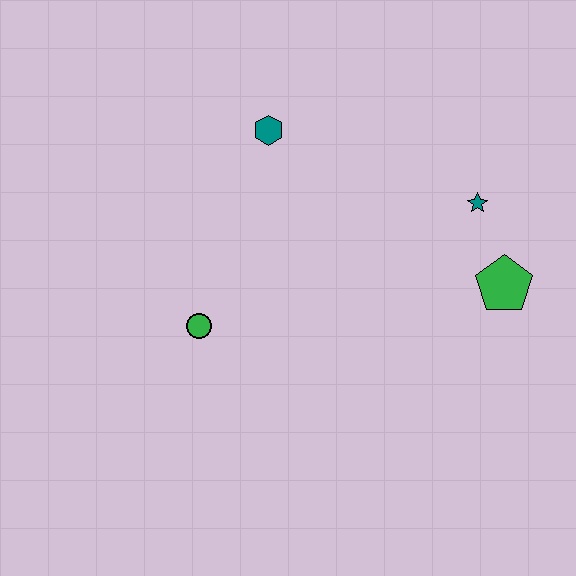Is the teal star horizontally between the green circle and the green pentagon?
Yes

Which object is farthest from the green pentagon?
The green circle is farthest from the green pentagon.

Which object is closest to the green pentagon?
The teal star is closest to the green pentagon.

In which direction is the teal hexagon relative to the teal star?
The teal hexagon is to the left of the teal star.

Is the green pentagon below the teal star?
Yes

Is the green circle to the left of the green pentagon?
Yes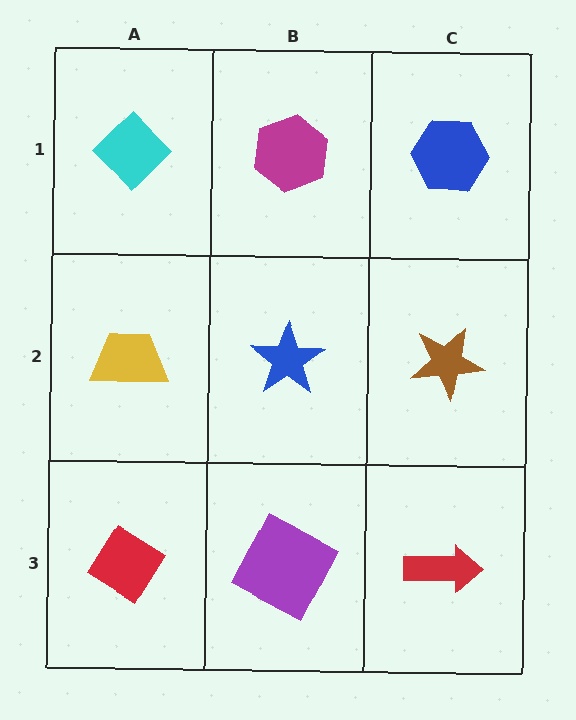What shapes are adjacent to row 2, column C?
A blue hexagon (row 1, column C), a red arrow (row 3, column C), a blue star (row 2, column B).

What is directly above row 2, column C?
A blue hexagon.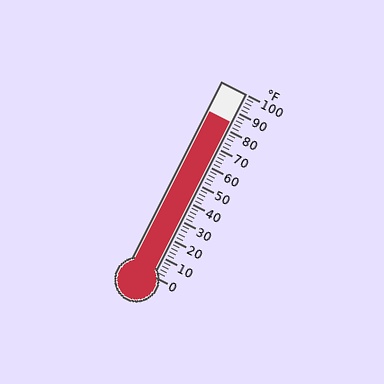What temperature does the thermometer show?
The thermometer shows approximately 84°F.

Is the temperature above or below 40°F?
The temperature is above 40°F.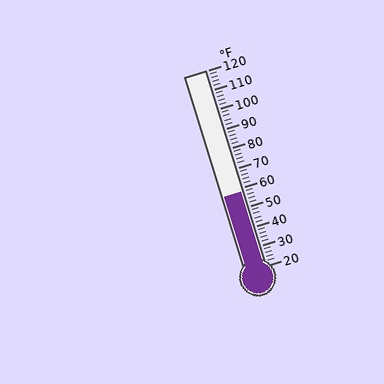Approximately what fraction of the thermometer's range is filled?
The thermometer is filled to approximately 40% of its range.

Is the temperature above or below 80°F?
The temperature is below 80°F.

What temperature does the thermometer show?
The thermometer shows approximately 58°F.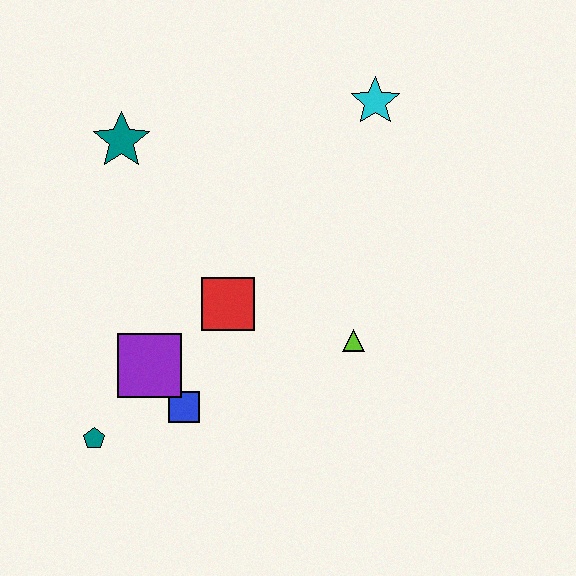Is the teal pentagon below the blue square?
Yes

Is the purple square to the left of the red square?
Yes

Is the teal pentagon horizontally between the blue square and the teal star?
No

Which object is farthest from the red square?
The cyan star is farthest from the red square.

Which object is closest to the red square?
The purple square is closest to the red square.